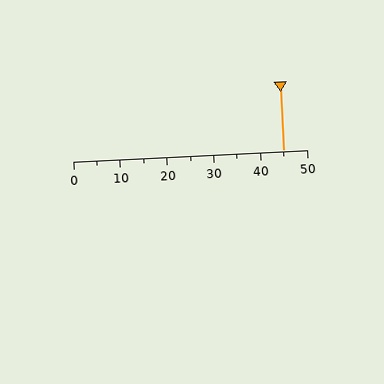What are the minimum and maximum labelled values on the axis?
The axis runs from 0 to 50.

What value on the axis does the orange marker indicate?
The marker indicates approximately 45.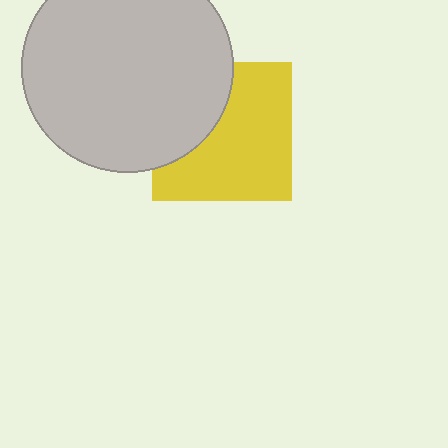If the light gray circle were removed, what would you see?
You would see the complete yellow square.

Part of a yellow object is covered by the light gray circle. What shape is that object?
It is a square.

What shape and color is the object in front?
The object in front is a light gray circle.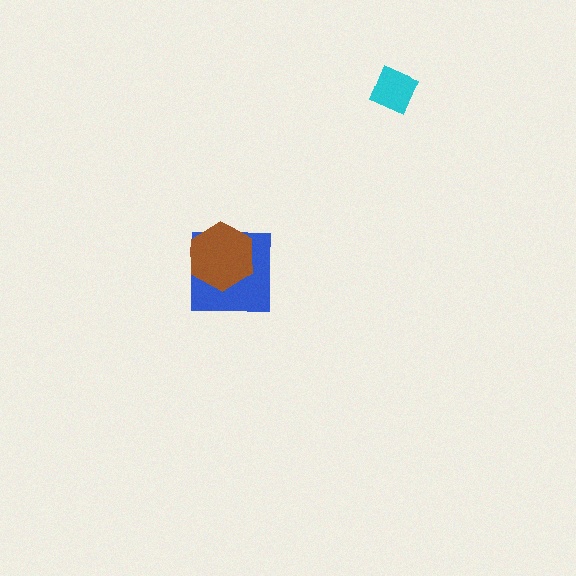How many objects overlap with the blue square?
1 object overlaps with the blue square.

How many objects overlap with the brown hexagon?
1 object overlaps with the brown hexagon.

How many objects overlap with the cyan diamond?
0 objects overlap with the cyan diamond.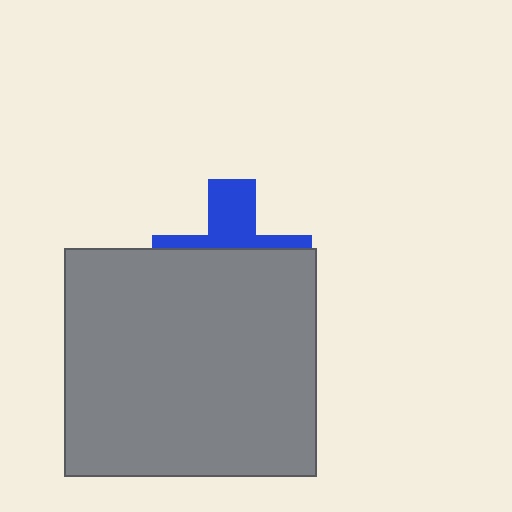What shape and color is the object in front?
The object in front is a gray rectangle.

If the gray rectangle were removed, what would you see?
You would see the complete blue cross.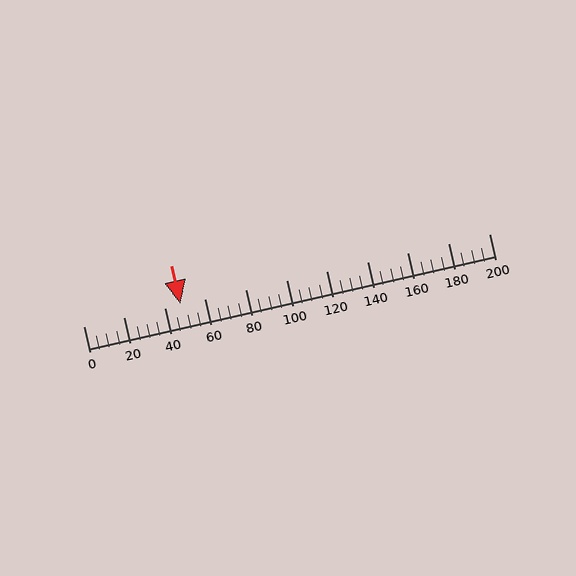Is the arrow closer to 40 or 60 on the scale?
The arrow is closer to 40.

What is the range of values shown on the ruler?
The ruler shows values from 0 to 200.